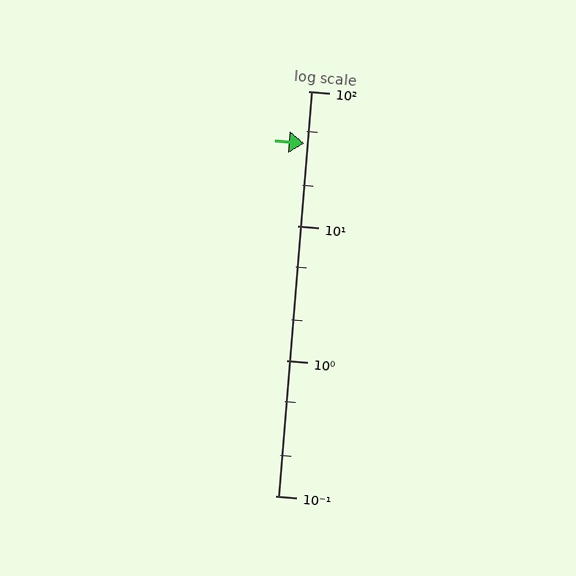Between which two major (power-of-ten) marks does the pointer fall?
The pointer is between 10 and 100.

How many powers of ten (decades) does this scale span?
The scale spans 3 decades, from 0.1 to 100.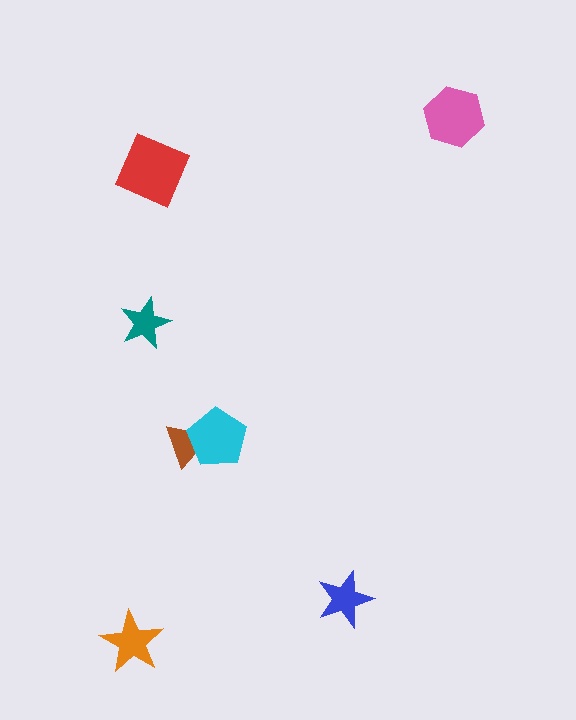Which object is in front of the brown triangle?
The cyan pentagon is in front of the brown triangle.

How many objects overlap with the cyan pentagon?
1 object overlaps with the cyan pentagon.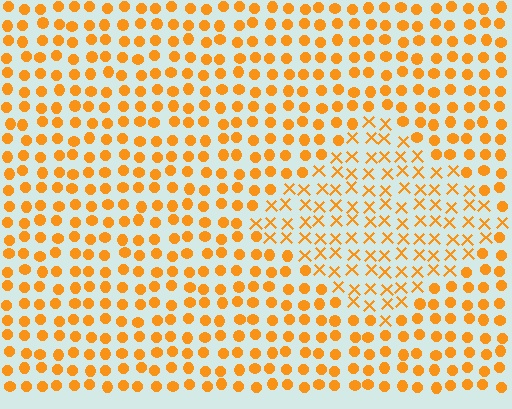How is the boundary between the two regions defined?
The boundary is defined by a change in element shape: X marks inside vs. circles outside. All elements share the same color and spacing.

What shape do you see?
I see a diamond.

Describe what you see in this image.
The image is filled with small orange elements arranged in a uniform grid. A diamond-shaped region contains X marks, while the surrounding area contains circles. The boundary is defined purely by the change in element shape.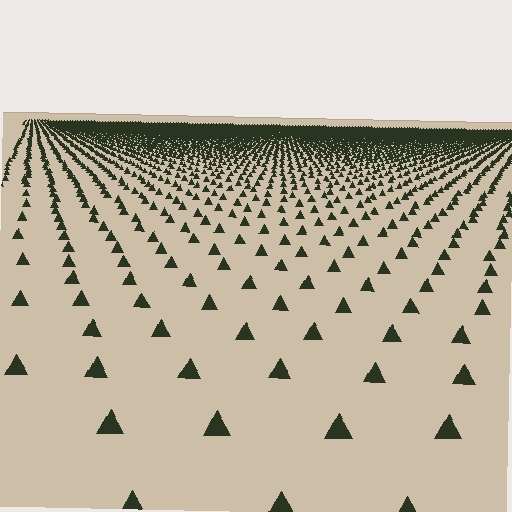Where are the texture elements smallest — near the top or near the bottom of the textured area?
Near the top.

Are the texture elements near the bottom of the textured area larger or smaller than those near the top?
Larger. Near the bottom, elements are closer to the viewer and appear at a bigger on-screen size.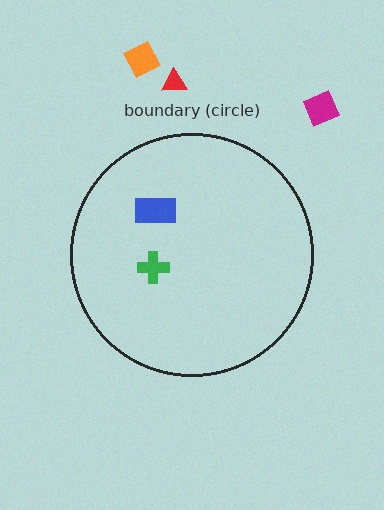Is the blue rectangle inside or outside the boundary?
Inside.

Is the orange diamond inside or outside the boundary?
Outside.